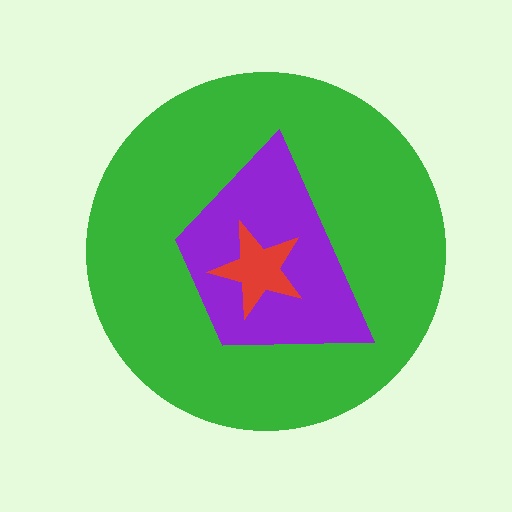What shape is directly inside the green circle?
The purple trapezoid.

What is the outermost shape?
The green circle.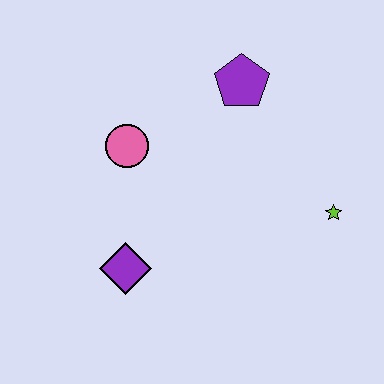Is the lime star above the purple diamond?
Yes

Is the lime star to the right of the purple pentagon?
Yes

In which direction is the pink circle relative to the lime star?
The pink circle is to the left of the lime star.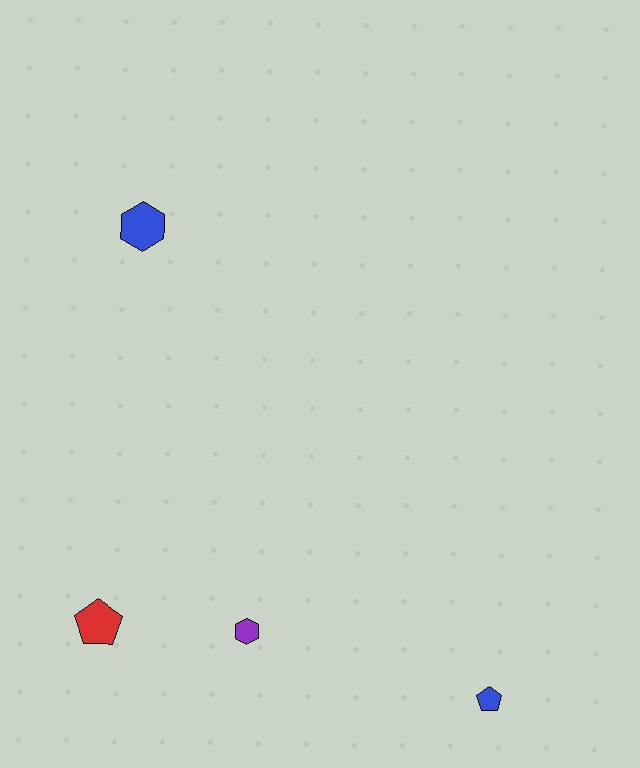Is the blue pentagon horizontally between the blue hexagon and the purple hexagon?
No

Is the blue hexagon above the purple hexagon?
Yes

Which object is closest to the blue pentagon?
The purple hexagon is closest to the blue pentagon.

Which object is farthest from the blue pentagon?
The blue hexagon is farthest from the blue pentagon.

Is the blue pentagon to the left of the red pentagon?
No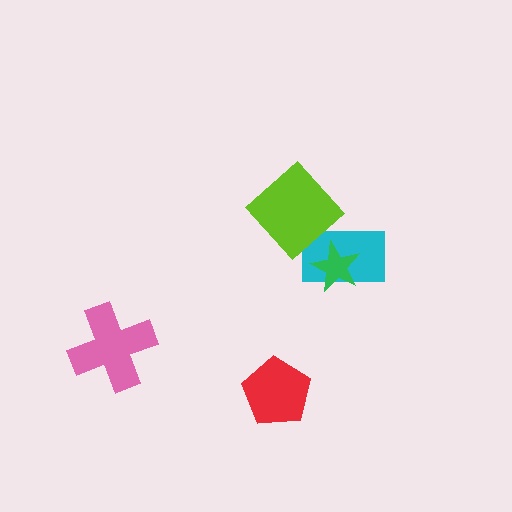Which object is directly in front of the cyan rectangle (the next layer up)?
The green star is directly in front of the cyan rectangle.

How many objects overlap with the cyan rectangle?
2 objects overlap with the cyan rectangle.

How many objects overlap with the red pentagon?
0 objects overlap with the red pentagon.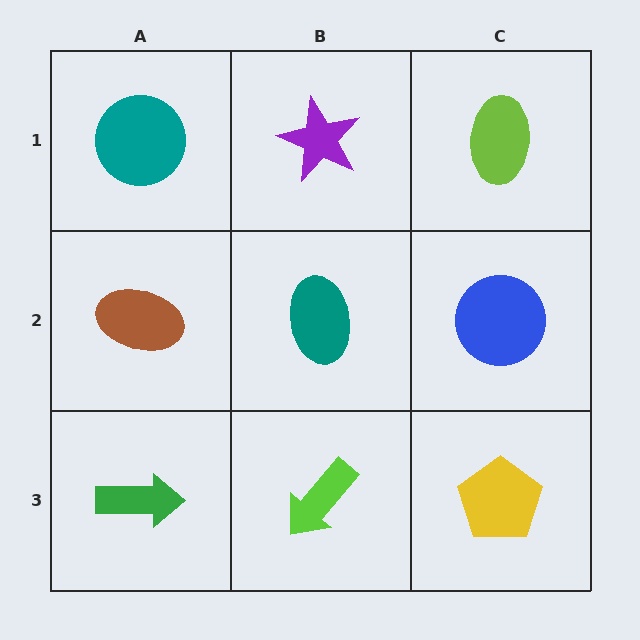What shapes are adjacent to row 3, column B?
A teal ellipse (row 2, column B), a green arrow (row 3, column A), a yellow pentagon (row 3, column C).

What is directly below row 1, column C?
A blue circle.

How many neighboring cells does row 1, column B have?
3.